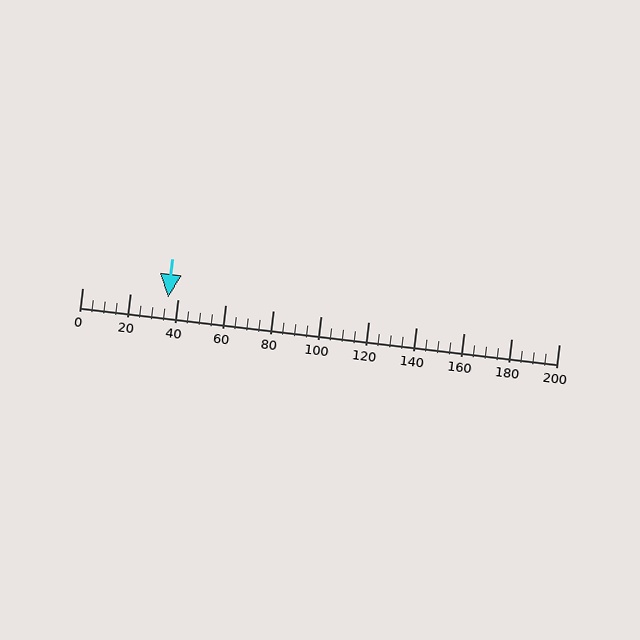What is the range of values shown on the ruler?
The ruler shows values from 0 to 200.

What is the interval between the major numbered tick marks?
The major tick marks are spaced 20 units apart.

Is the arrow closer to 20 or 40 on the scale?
The arrow is closer to 40.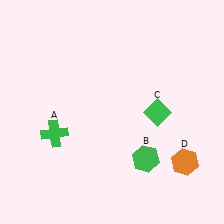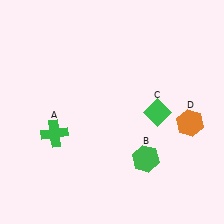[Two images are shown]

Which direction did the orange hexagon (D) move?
The orange hexagon (D) moved up.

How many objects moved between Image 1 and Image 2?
1 object moved between the two images.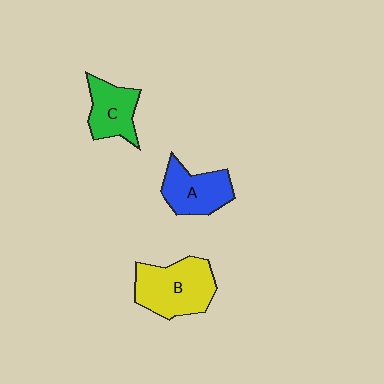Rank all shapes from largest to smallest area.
From largest to smallest: B (yellow), A (blue), C (green).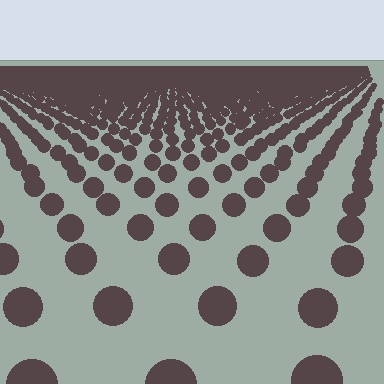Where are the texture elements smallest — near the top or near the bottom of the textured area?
Near the top.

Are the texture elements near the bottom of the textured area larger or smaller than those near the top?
Larger. Near the bottom, elements are closer to the viewer and appear at a bigger on-screen size.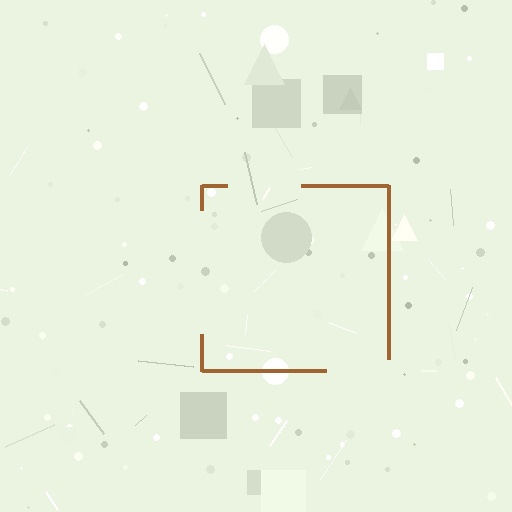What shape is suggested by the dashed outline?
The dashed outline suggests a square.